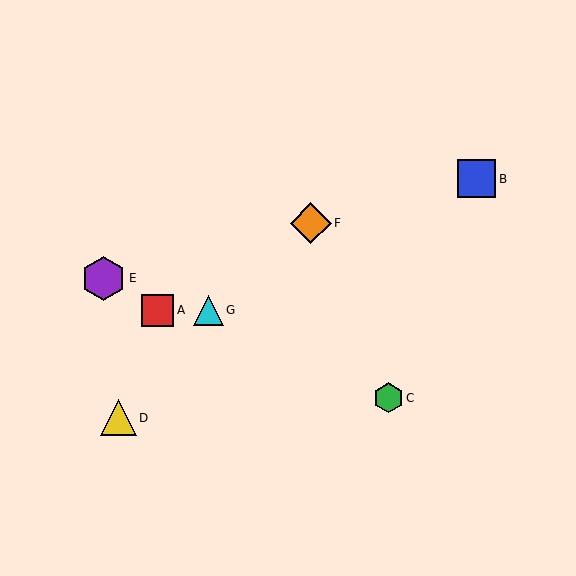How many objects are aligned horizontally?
2 objects (A, G) are aligned horizontally.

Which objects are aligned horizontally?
Objects A, G are aligned horizontally.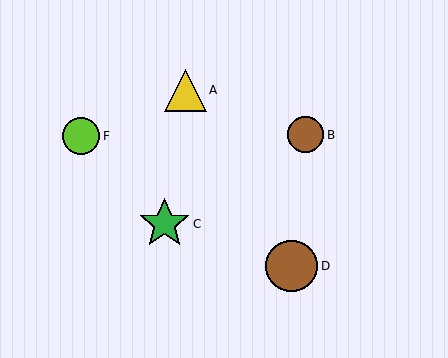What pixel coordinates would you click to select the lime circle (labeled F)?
Click at (81, 136) to select the lime circle F.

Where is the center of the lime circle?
The center of the lime circle is at (81, 136).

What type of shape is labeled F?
Shape F is a lime circle.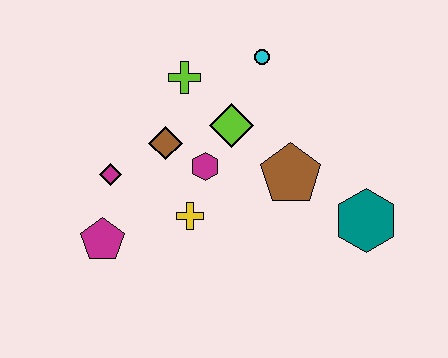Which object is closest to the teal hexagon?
The brown pentagon is closest to the teal hexagon.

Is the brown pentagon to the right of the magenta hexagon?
Yes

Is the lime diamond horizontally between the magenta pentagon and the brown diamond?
No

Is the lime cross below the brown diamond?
No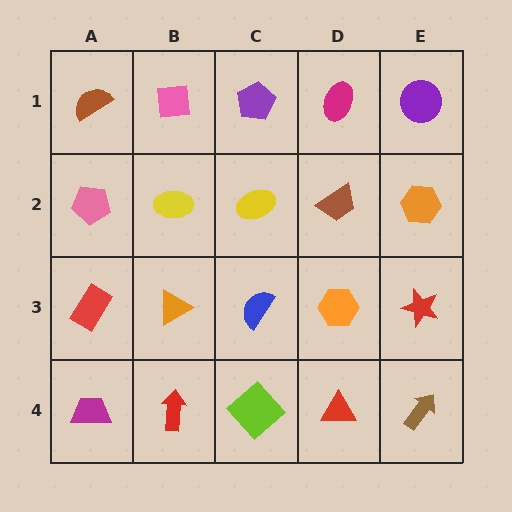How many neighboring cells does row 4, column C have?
3.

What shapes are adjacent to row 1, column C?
A yellow ellipse (row 2, column C), a pink square (row 1, column B), a magenta ellipse (row 1, column D).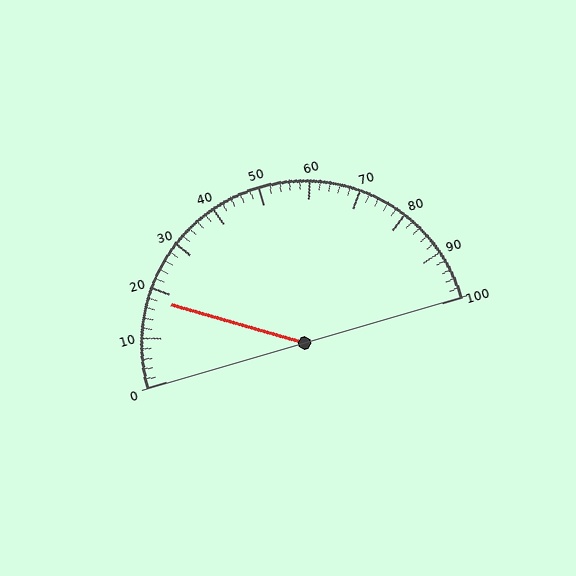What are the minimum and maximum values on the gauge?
The gauge ranges from 0 to 100.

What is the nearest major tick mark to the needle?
The nearest major tick mark is 20.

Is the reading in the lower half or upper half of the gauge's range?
The reading is in the lower half of the range (0 to 100).